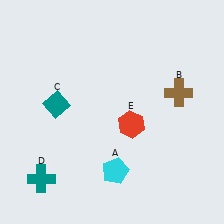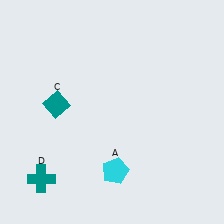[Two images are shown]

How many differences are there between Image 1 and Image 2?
There are 2 differences between the two images.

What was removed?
The brown cross (B), the red hexagon (E) were removed in Image 2.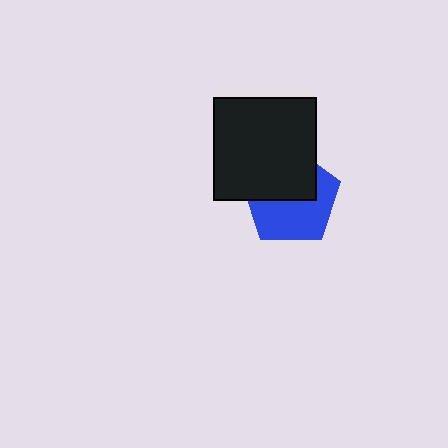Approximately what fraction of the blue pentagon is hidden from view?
Roughly 48% of the blue pentagon is hidden behind the black square.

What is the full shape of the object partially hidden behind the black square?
The partially hidden object is a blue pentagon.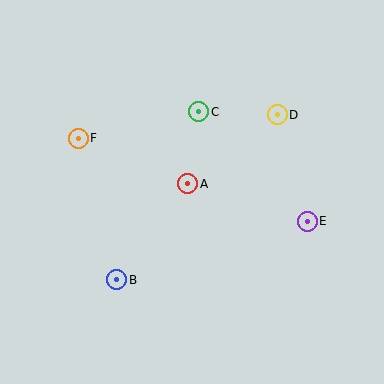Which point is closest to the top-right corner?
Point D is closest to the top-right corner.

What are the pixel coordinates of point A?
Point A is at (188, 184).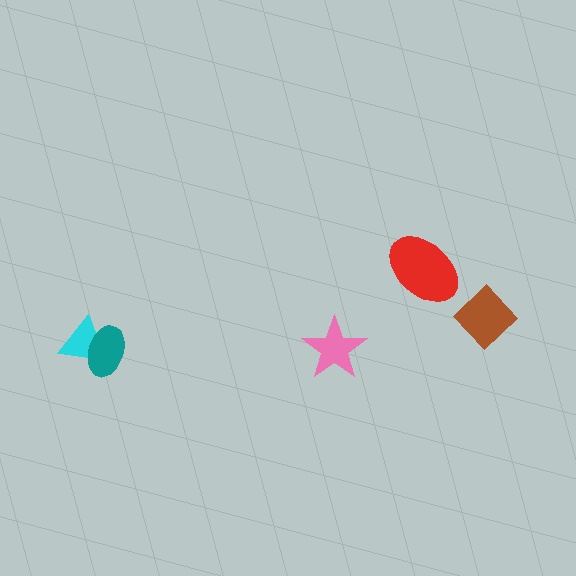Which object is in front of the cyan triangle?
The teal ellipse is in front of the cyan triangle.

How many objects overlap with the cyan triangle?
1 object overlaps with the cyan triangle.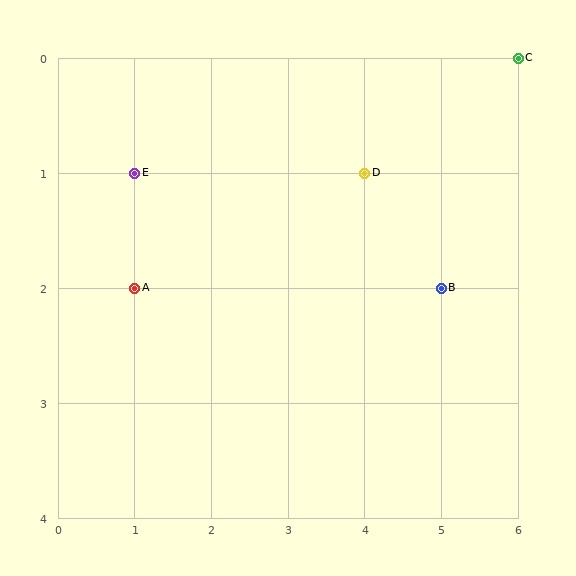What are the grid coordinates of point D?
Point D is at grid coordinates (4, 1).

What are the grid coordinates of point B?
Point B is at grid coordinates (5, 2).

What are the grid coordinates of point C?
Point C is at grid coordinates (6, 0).